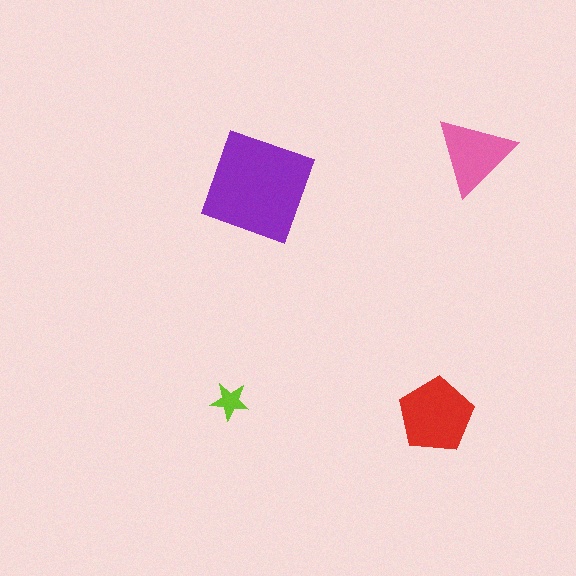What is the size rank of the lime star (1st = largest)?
4th.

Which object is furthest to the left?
The lime star is leftmost.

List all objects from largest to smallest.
The purple diamond, the red pentagon, the pink triangle, the lime star.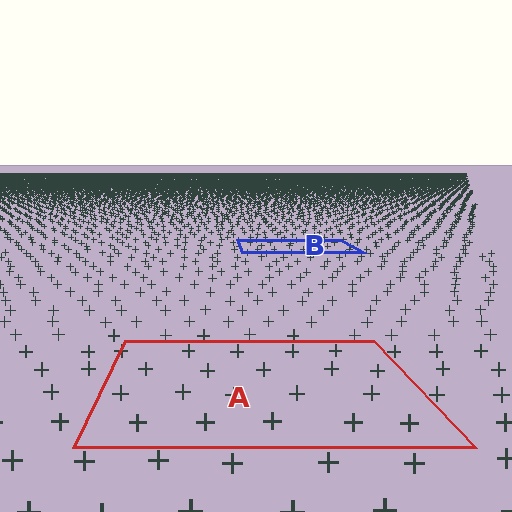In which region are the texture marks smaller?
The texture marks are smaller in region B, because it is farther away.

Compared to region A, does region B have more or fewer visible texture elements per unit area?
Region B has more texture elements per unit area — they are packed more densely because it is farther away.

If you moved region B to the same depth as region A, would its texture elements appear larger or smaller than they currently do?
They would appear larger. At a closer depth, the same texture elements are projected at a bigger on-screen size.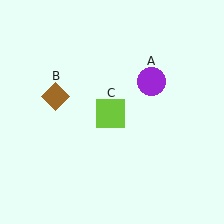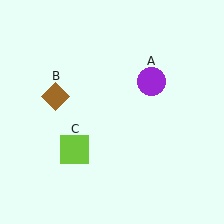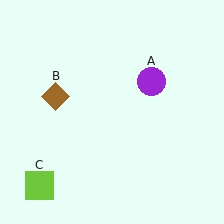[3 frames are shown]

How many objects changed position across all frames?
1 object changed position: lime square (object C).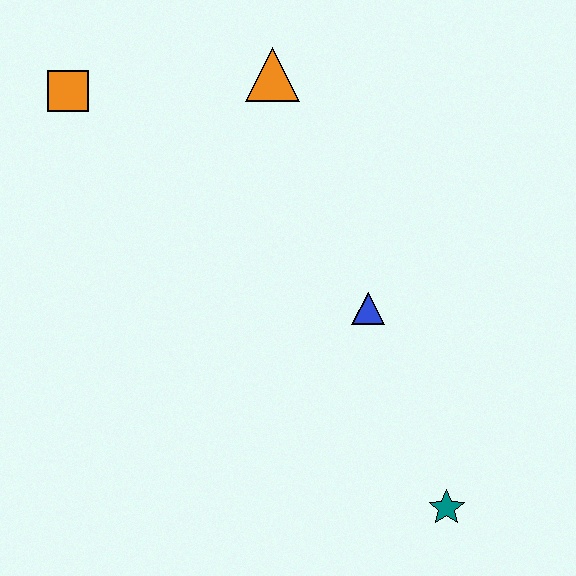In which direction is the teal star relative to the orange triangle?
The teal star is below the orange triangle.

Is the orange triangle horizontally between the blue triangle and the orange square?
Yes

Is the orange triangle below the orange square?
No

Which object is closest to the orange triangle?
The orange square is closest to the orange triangle.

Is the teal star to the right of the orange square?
Yes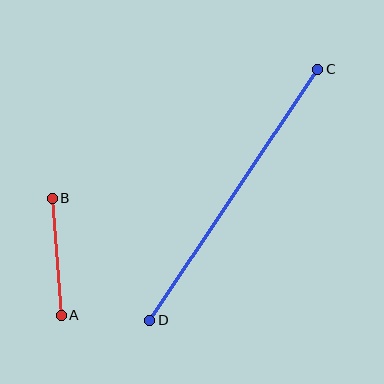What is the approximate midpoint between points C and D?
The midpoint is at approximately (234, 195) pixels.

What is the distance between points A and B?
The distance is approximately 117 pixels.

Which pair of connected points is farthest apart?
Points C and D are farthest apart.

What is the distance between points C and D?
The distance is approximately 302 pixels.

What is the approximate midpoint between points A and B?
The midpoint is at approximately (57, 257) pixels.